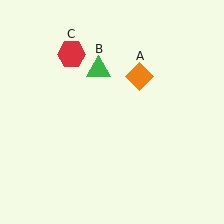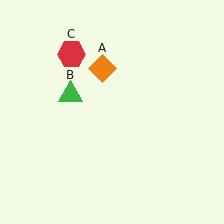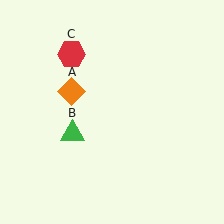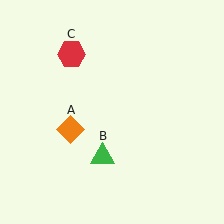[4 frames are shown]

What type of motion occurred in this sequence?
The orange diamond (object A), green triangle (object B) rotated counterclockwise around the center of the scene.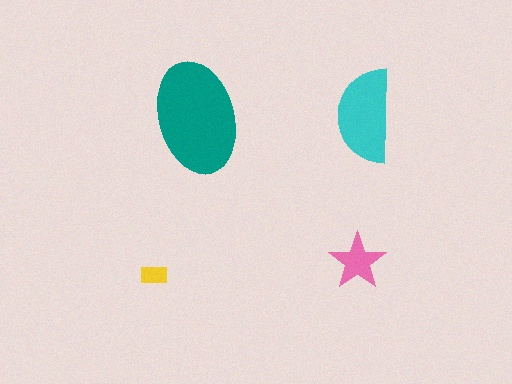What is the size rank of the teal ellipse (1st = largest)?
1st.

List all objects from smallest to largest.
The yellow rectangle, the pink star, the cyan semicircle, the teal ellipse.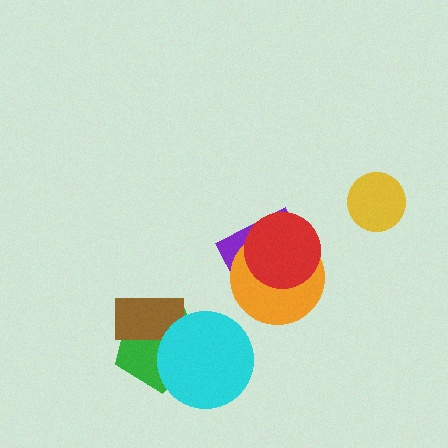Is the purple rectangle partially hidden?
Yes, it is partially covered by another shape.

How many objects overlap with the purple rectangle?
2 objects overlap with the purple rectangle.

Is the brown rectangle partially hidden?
Yes, it is partially covered by another shape.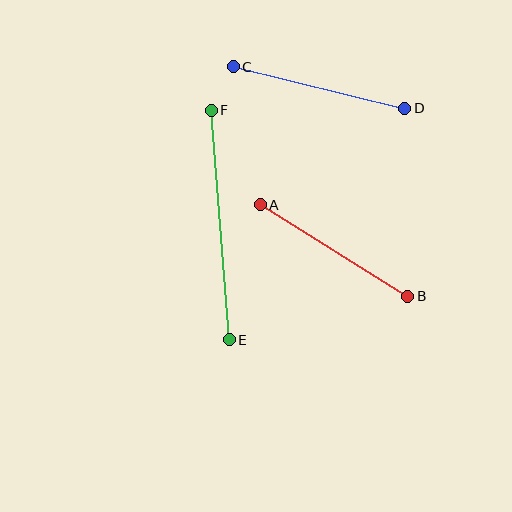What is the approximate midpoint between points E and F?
The midpoint is at approximately (220, 225) pixels.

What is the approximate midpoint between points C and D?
The midpoint is at approximately (319, 87) pixels.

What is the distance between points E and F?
The distance is approximately 230 pixels.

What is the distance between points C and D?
The distance is approximately 176 pixels.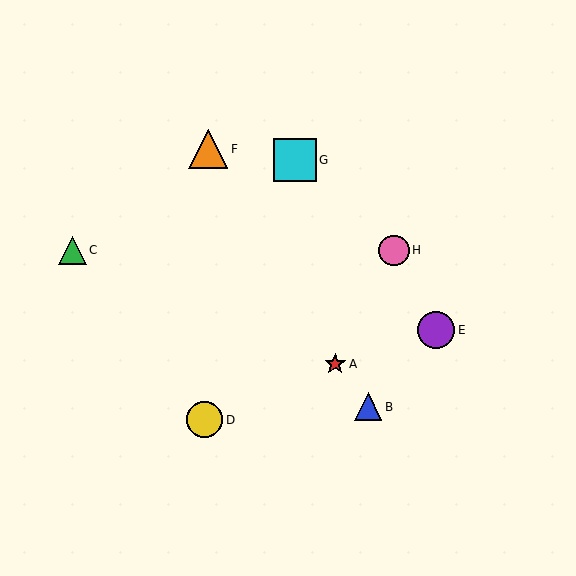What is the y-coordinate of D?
Object D is at y≈420.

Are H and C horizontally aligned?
Yes, both are at y≈250.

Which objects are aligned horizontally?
Objects C, H are aligned horizontally.